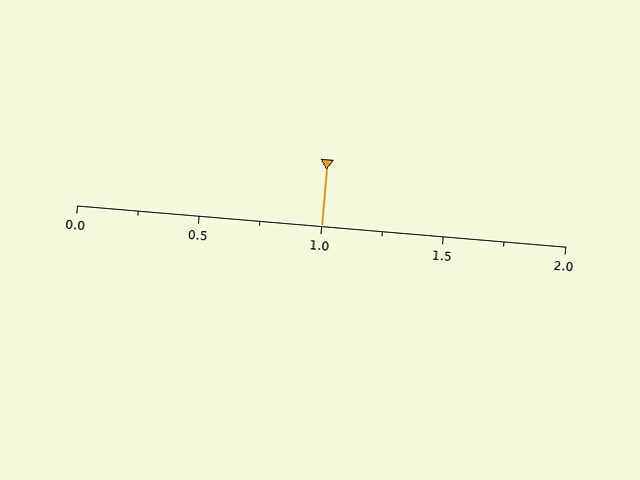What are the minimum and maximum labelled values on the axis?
The axis runs from 0.0 to 2.0.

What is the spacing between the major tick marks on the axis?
The major ticks are spaced 0.5 apart.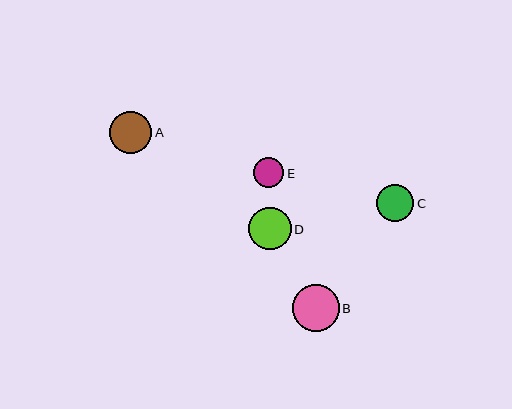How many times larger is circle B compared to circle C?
Circle B is approximately 1.3 times the size of circle C.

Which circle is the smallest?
Circle E is the smallest with a size of approximately 30 pixels.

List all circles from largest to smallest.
From largest to smallest: B, A, D, C, E.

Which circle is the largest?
Circle B is the largest with a size of approximately 47 pixels.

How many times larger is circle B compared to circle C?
Circle B is approximately 1.3 times the size of circle C.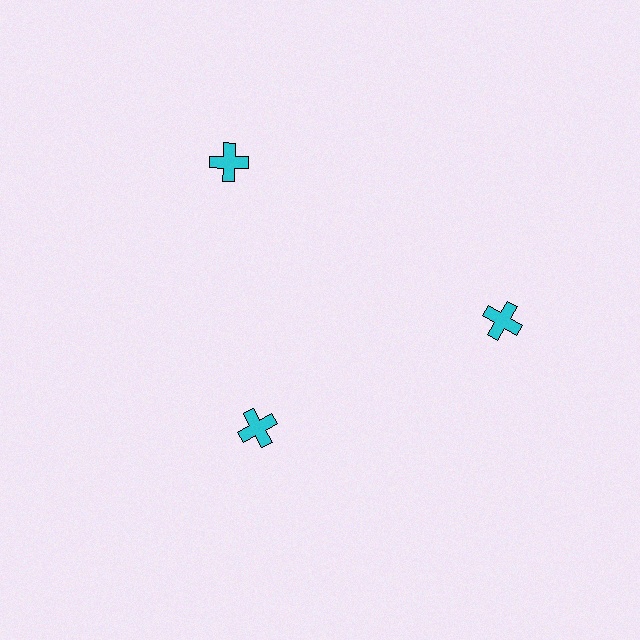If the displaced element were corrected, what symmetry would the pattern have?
It would have 3-fold rotational symmetry — the pattern would map onto itself every 120 degrees.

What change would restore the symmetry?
The symmetry would be restored by moving it outward, back onto the ring so that all 3 crosses sit at equal angles and equal distance from the center.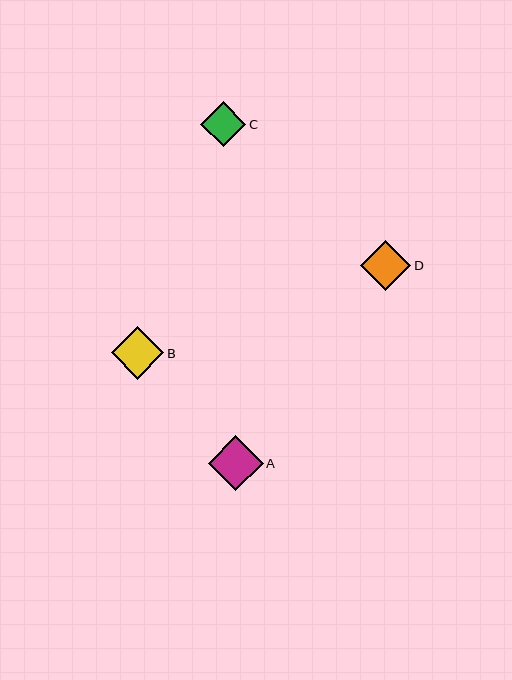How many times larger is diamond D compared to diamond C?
Diamond D is approximately 1.1 times the size of diamond C.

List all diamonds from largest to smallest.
From largest to smallest: A, B, D, C.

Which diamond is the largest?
Diamond A is the largest with a size of approximately 55 pixels.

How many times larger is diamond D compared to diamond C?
Diamond D is approximately 1.1 times the size of diamond C.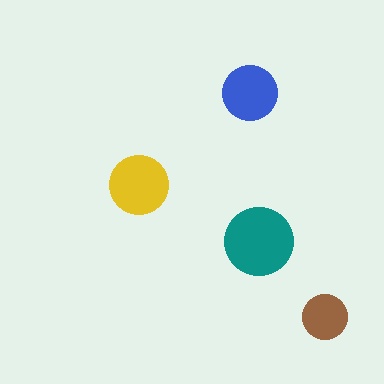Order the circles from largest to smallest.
the teal one, the yellow one, the blue one, the brown one.